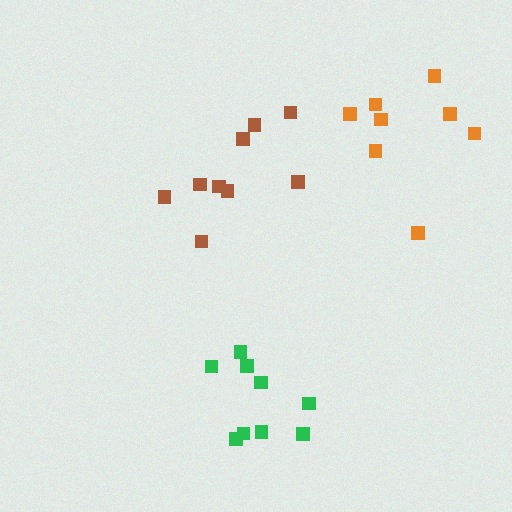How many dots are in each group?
Group 1: 9 dots, Group 2: 9 dots, Group 3: 8 dots (26 total).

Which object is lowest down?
The green cluster is bottommost.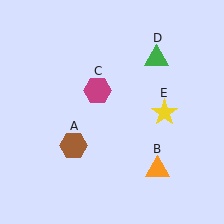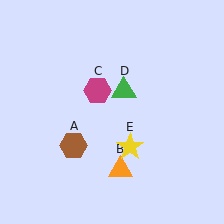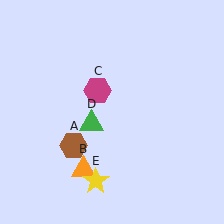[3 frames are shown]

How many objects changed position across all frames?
3 objects changed position: orange triangle (object B), green triangle (object D), yellow star (object E).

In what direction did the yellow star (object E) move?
The yellow star (object E) moved down and to the left.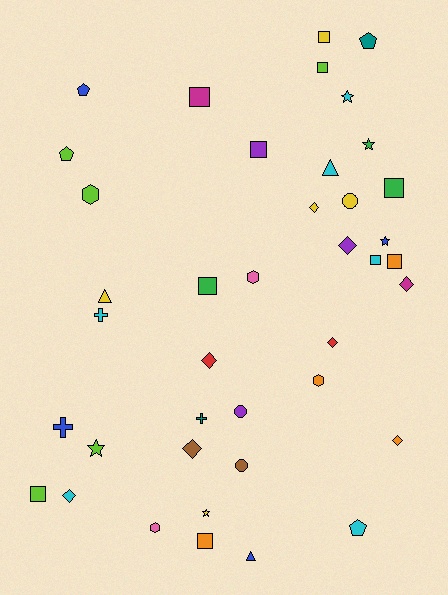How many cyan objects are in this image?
There are 6 cyan objects.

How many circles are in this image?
There are 3 circles.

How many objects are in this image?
There are 40 objects.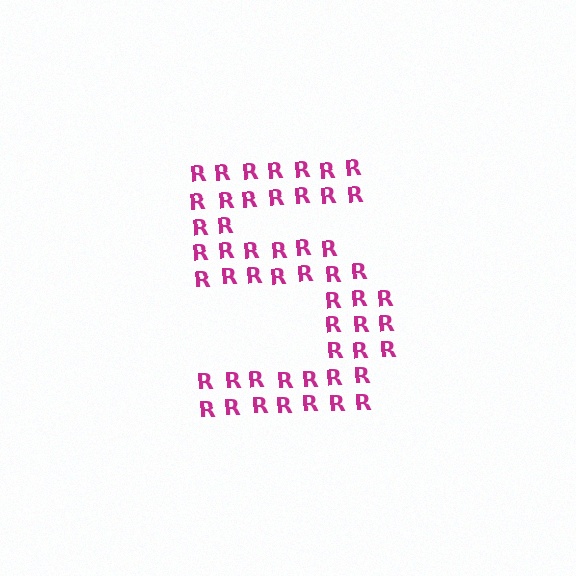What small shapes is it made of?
It is made of small letter R's.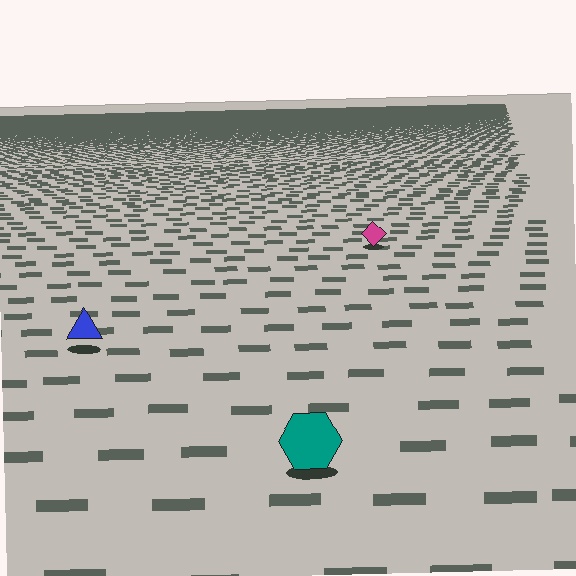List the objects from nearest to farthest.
From nearest to farthest: the teal hexagon, the blue triangle, the magenta diamond.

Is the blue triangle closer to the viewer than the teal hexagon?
No. The teal hexagon is closer — you can tell from the texture gradient: the ground texture is coarser near it.